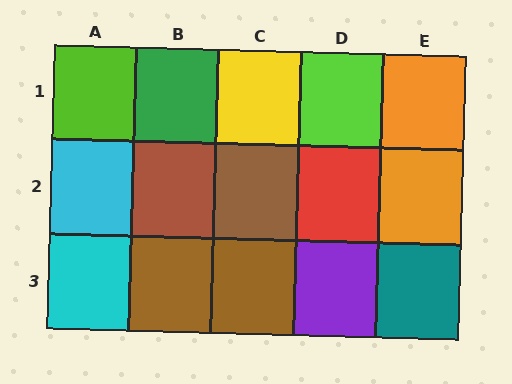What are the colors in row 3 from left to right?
Cyan, brown, brown, purple, teal.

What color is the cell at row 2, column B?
Brown.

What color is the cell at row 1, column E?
Orange.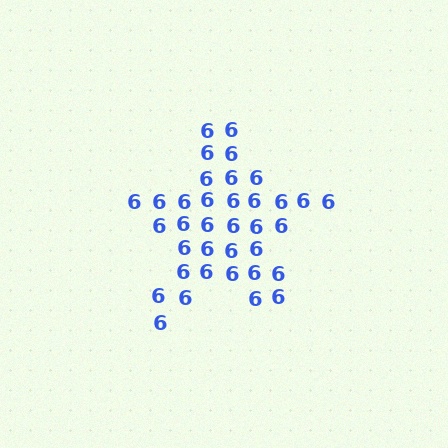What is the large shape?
The large shape is a star.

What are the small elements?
The small elements are digit 6's.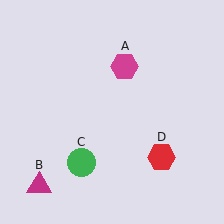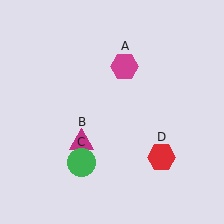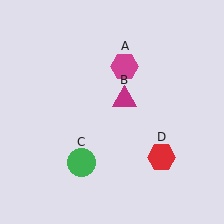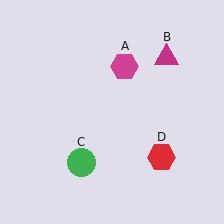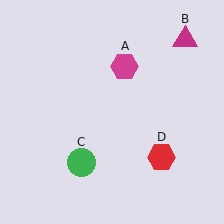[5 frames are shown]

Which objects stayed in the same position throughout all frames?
Magenta hexagon (object A) and green circle (object C) and red hexagon (object D) remained stationary.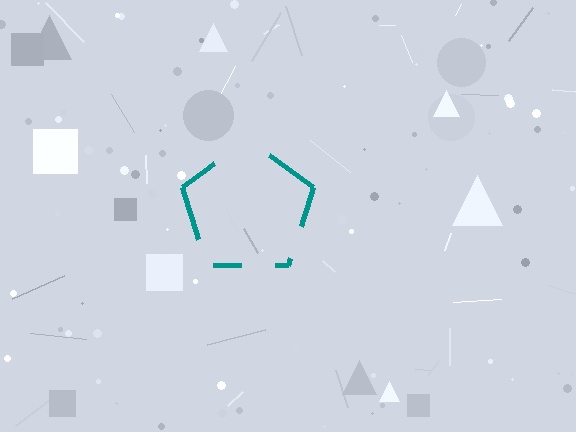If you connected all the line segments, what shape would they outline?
They would outline a pentagon.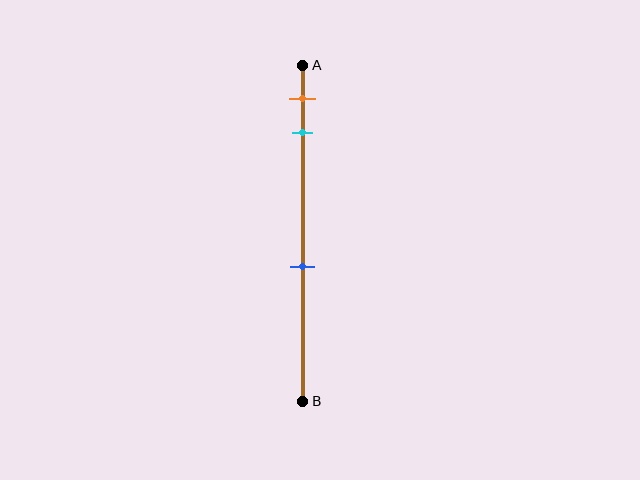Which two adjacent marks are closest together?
The orange and cyan marks are the closest adjacent pair.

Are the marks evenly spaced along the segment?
No, the marks are not evenly spaced.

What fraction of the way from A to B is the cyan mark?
The cyan mark is approximately 20% (0.2) of the way from A to B.